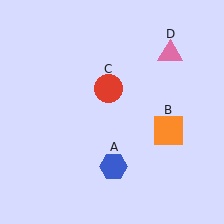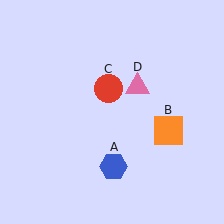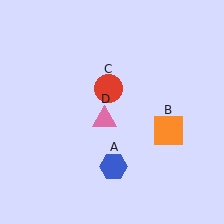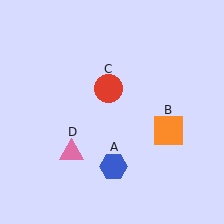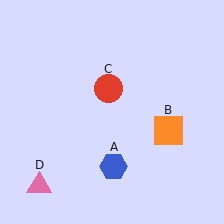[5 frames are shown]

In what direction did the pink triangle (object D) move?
The pink triangle (object D) moved down and to the left.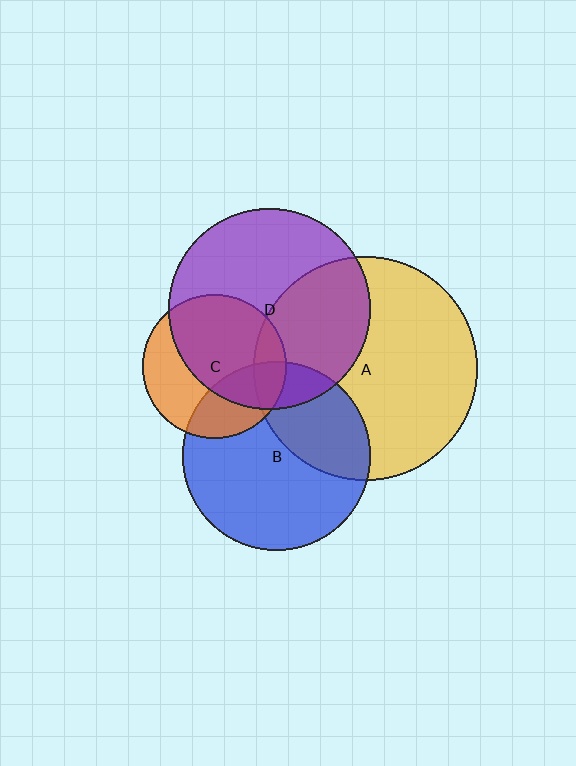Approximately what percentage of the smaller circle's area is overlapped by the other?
Approximately 40%.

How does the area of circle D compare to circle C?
Approximately 2.0 times.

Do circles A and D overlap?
Yes.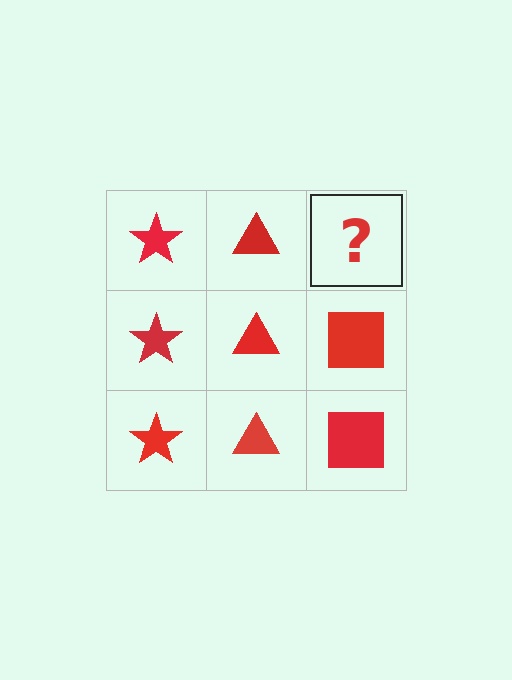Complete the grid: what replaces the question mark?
The question mark should be replaced with a red square.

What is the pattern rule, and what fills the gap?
The rule is that each column has a consistent shape. The gap should be filled with a red square.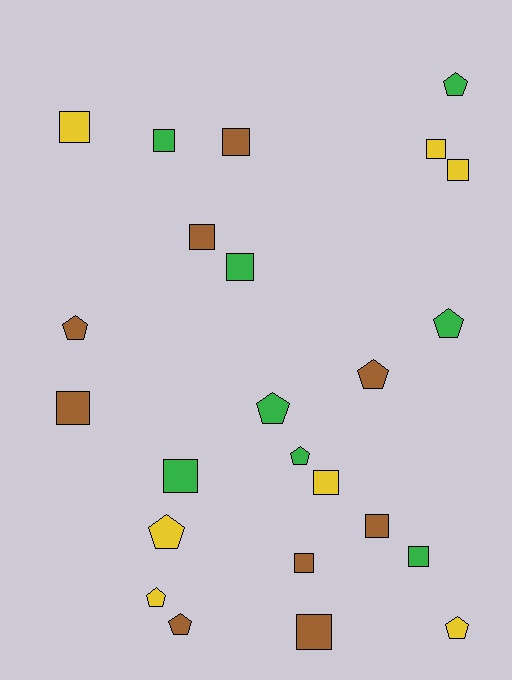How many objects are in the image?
There are 24 objects.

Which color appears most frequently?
Brown, with 9 objects.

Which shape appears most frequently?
Square, with 14 objects.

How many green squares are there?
There are 4 green squares.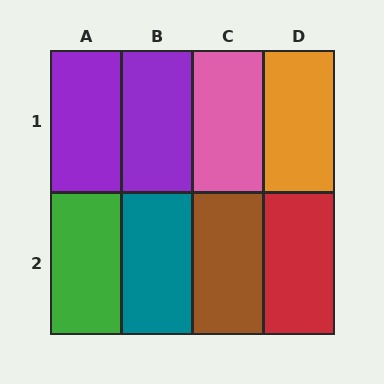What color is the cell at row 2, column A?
Green.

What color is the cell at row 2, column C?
Brown.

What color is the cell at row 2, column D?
Red.